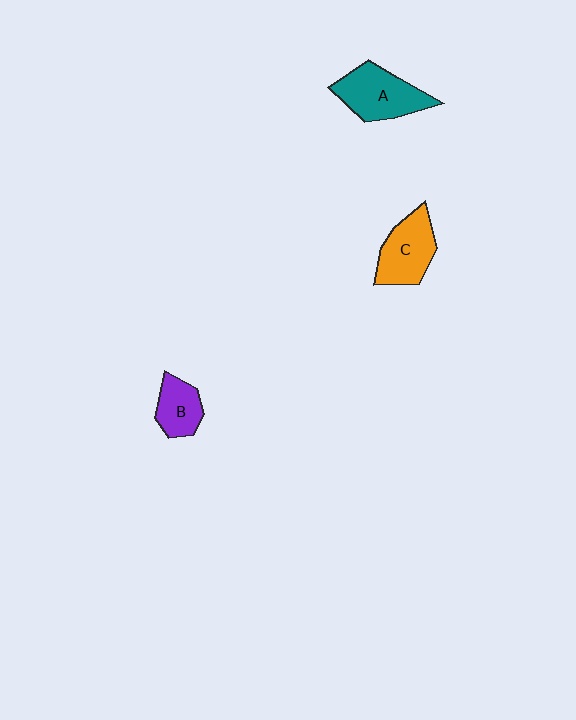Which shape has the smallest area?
Shape B (purple).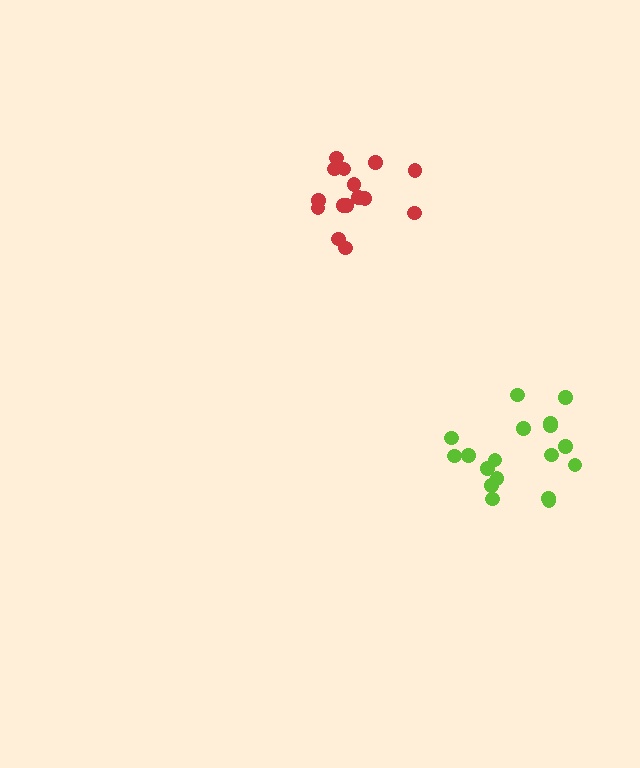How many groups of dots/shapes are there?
There are 2 groups.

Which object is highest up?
The red cluster is topmost.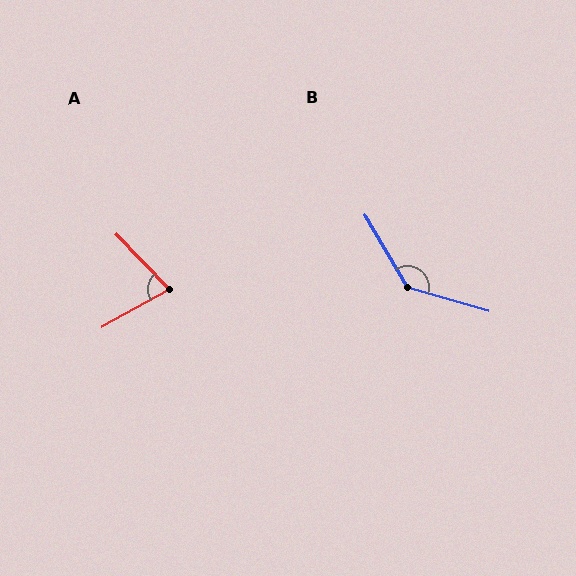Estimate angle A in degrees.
Approximately 76 degrees.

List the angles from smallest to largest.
A (76°), B (136°).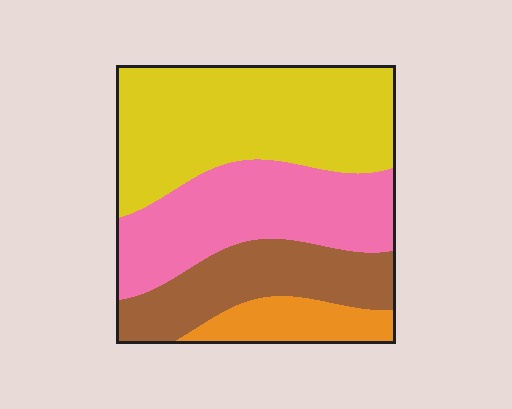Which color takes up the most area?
Yellow, at roughly 40%.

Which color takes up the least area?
Orange, at roughly 10%.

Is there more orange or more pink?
Pink.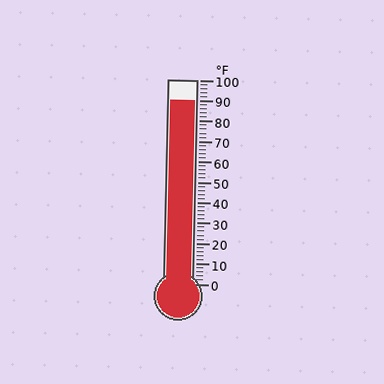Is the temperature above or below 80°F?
The temperature is above 80°F.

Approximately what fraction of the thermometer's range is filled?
The thermometer is filled to approximately 90% of its range.